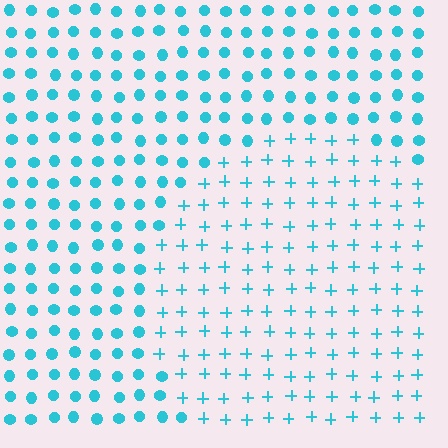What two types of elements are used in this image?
The image uses plus signs inside the circle region and circles outside it.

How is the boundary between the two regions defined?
The boundary is defined by a change in element shape: plus signs inside vs. circles outside. All elements share the same color and spacing.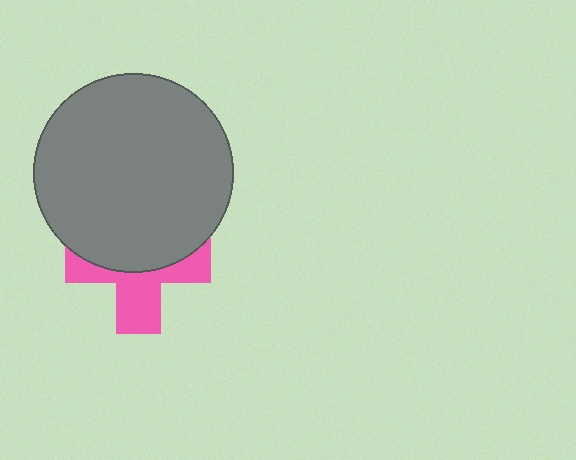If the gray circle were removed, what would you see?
You would see the complete pink cross.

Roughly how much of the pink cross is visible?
About half of it is visible (roughly 47%).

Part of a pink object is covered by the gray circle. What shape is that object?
It is a cross.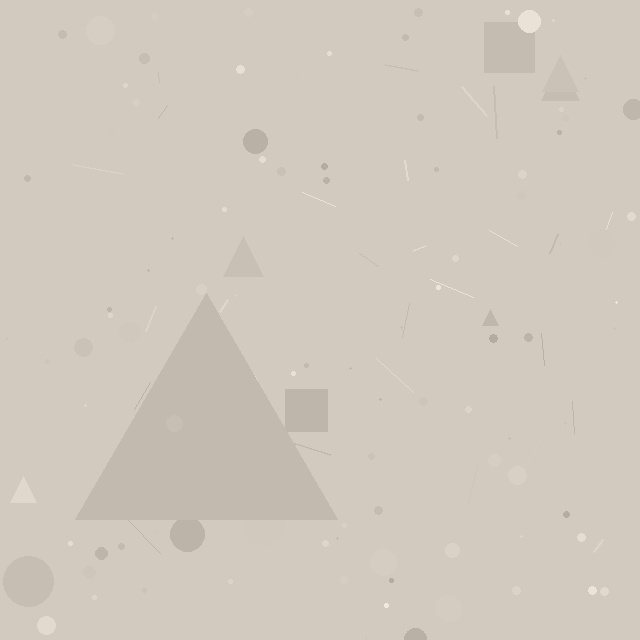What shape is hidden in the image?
A triangle is hidden in the image.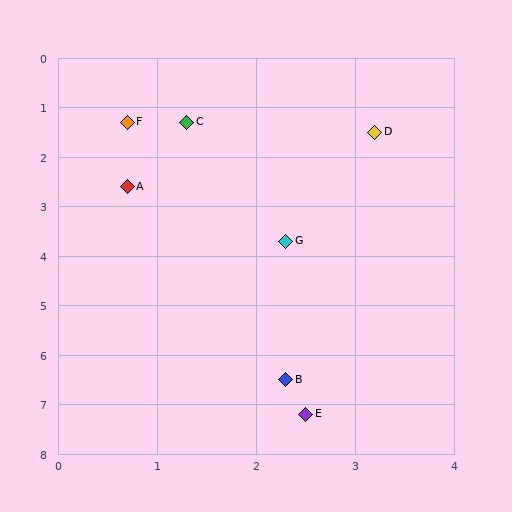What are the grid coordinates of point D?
Point D is at approximately (3.2, 1.5).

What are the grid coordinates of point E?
Point E is at approximately (2.5, 7.2).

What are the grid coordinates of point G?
Point G is at approximately (2.3, 3.7).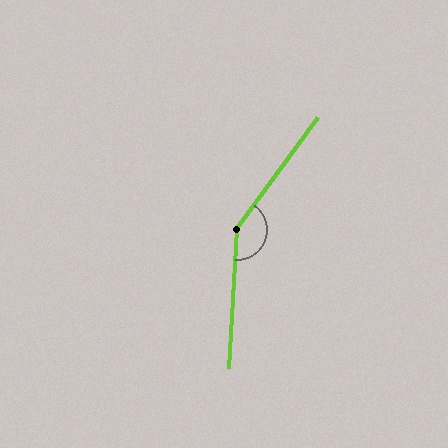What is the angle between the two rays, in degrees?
Approximately 147 degrees.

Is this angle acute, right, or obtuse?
It is obtuse.